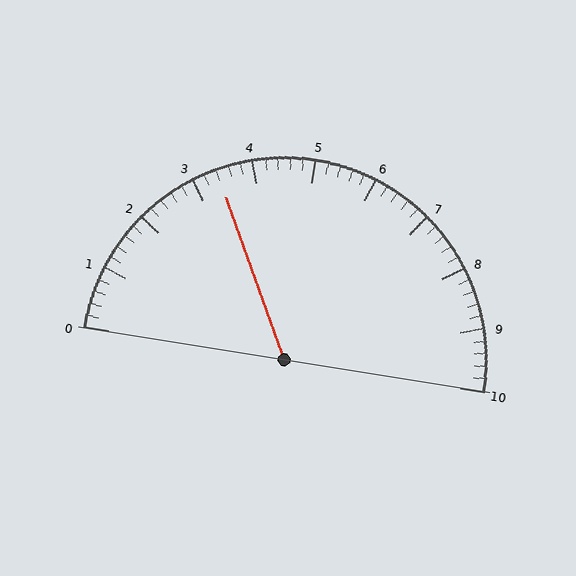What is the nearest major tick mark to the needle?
The nearest major tick mark is 3.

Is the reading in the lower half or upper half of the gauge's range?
The reading is in the lower half of the range (0 to 10).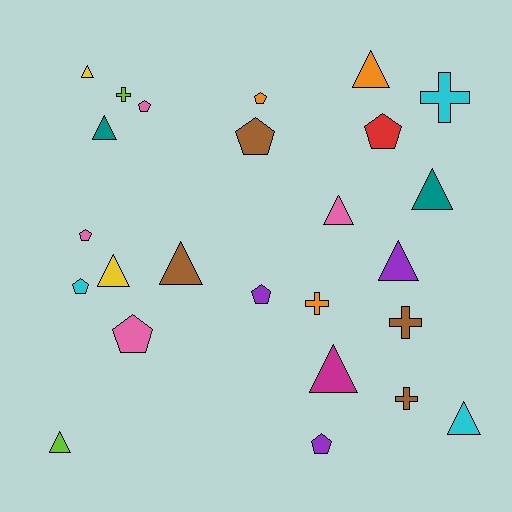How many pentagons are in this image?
There are 9 pentagons.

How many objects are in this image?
There are 25 objects.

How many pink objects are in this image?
There are 4 pink objects.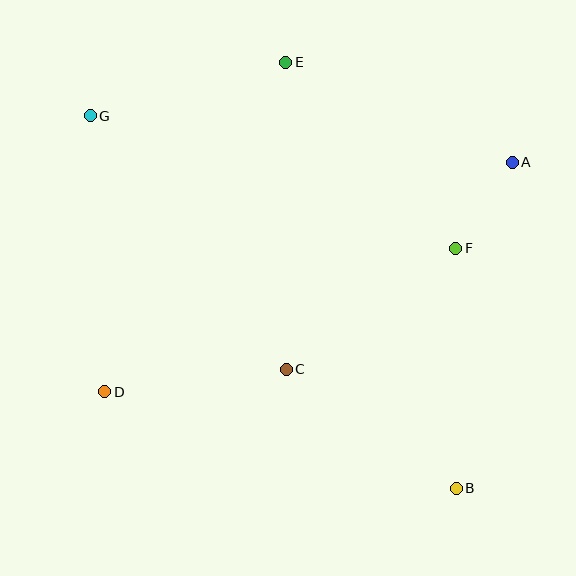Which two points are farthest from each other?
Points B and G are farthest from each other.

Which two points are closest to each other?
Points A and F are closest to each other.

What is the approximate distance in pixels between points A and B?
The distance between A and B is approximately 331 pixels.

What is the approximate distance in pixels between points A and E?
The distance between A and E is approximately 248 pixels.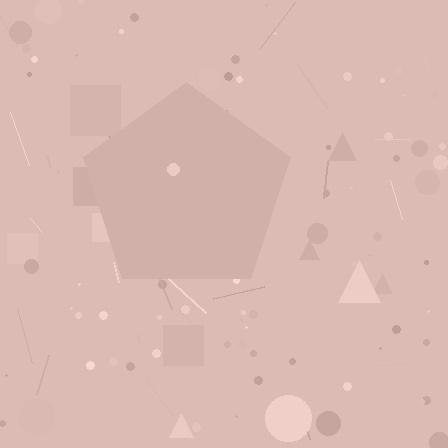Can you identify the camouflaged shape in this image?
The camouflaged shape is a pentagon.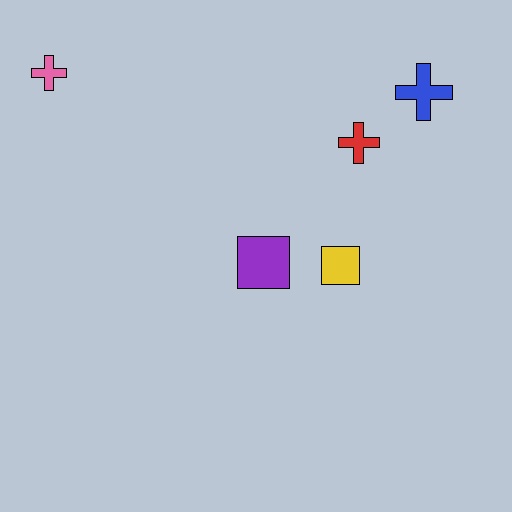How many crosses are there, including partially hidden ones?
There are 3 crosses.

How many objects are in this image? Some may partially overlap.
There are 5 objects.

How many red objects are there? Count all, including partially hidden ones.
There is 1 red object.